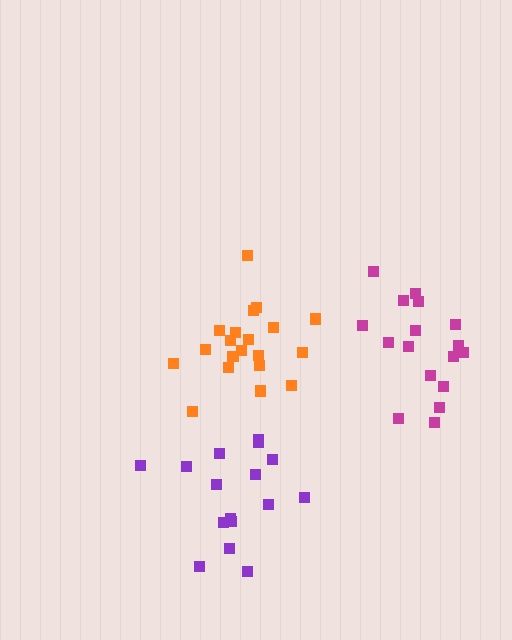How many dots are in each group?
Group 1: 16 dots, Group 2: 17 dots, Group 3: 20 dots (53 total).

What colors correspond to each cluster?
The clusters are colored: purple, magenta, orange.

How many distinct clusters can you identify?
There are 3 distinct clusters.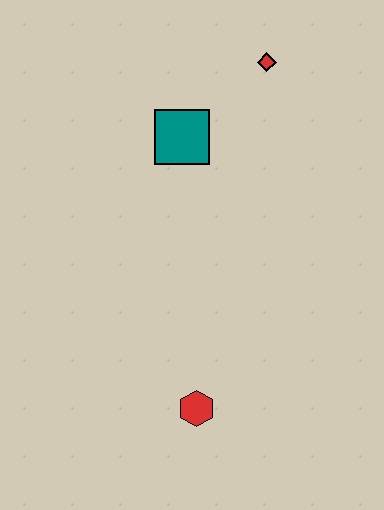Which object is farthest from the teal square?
The red hexagon is farthest from the teal square.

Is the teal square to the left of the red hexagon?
Yes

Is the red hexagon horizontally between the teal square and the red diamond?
Yes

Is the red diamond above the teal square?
Yes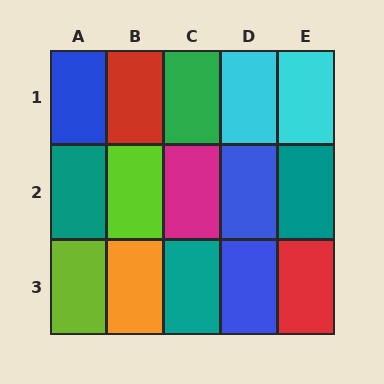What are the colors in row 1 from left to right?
Blue, red, green, cyan, cyan.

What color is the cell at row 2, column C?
Magenta.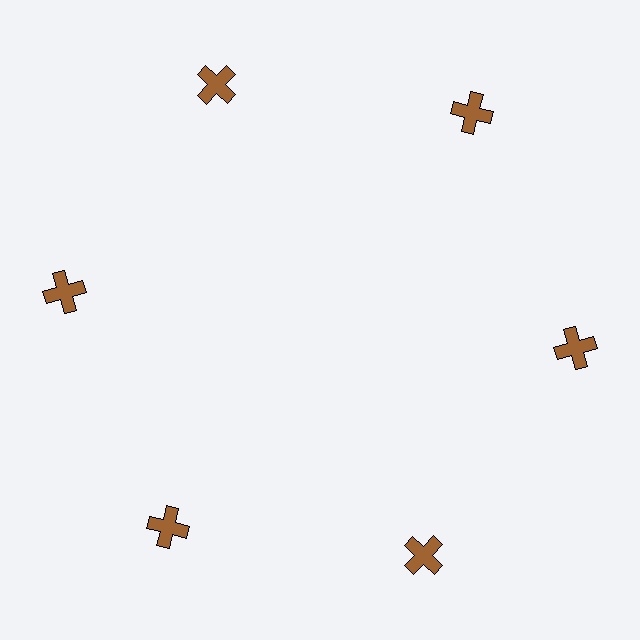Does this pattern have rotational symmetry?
Yes, this pattern has 6-fold rotational symmetry. It looks the same after rotating 60 degrees around the center.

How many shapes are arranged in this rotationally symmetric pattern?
There are 6 shapes, arranged in 6 groups of 1.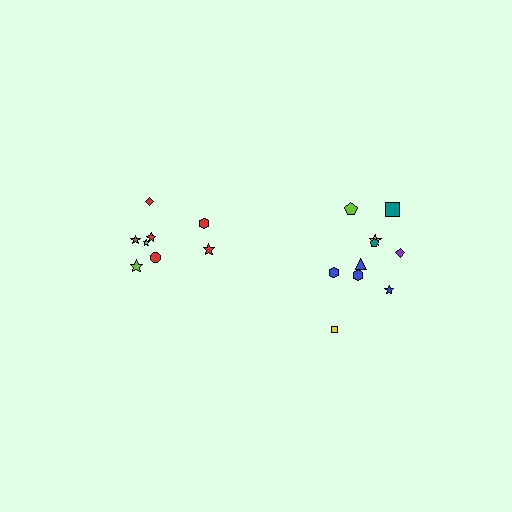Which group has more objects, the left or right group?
The right group.